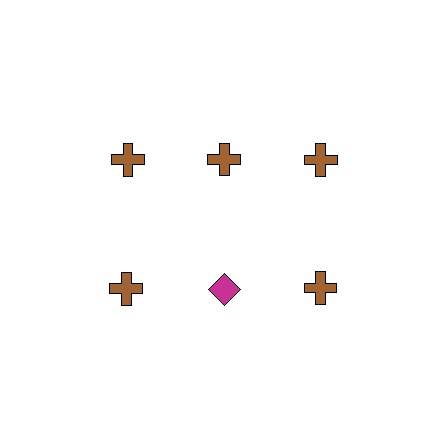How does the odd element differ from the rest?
It differs in both color (magenta instead of brown) and shape (diamond instead of cross).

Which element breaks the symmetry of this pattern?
The magenta diamond in the second row, second from left column breaks the symmetry. All other shapes are brown crosses.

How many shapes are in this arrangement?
There are 6 shapes arranged in a grid pattern.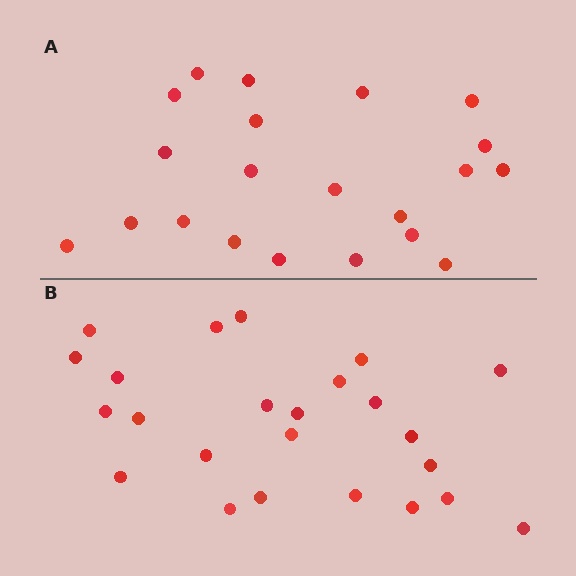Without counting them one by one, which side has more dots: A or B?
Region B (the bottom region) has more dots.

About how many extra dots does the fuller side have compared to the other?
Region B has just a few more — roughly 2 or 3 more dots than region A.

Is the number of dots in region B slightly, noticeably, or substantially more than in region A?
Region B has only slightly more — the two regions are fairly close. The ratio is roughly 1.1 to 1.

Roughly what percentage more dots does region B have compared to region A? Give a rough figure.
About 15% more.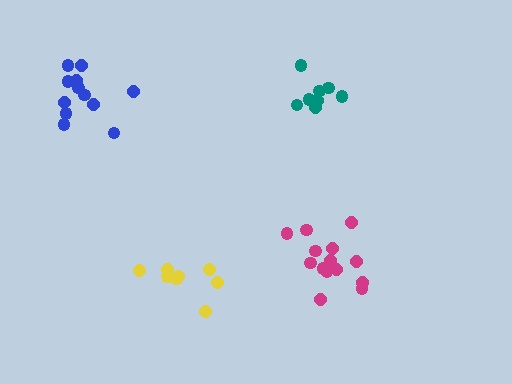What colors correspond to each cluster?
The clusters are colored: teal, magenta, yellow, blue.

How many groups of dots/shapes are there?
There are 4 groups.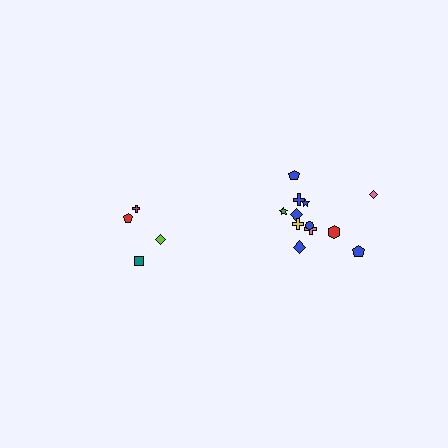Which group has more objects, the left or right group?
The right group.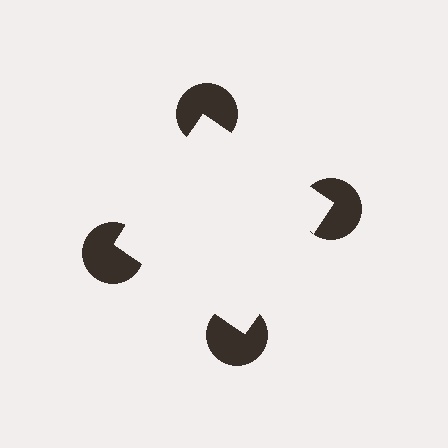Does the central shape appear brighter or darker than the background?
It typically appears slightly brighter than the background, even though no actual brightness change is drawn.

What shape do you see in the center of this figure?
An illusory square — its edges are inferred from the aligned wedge cuts in the pac-man discs, not physically drawn.